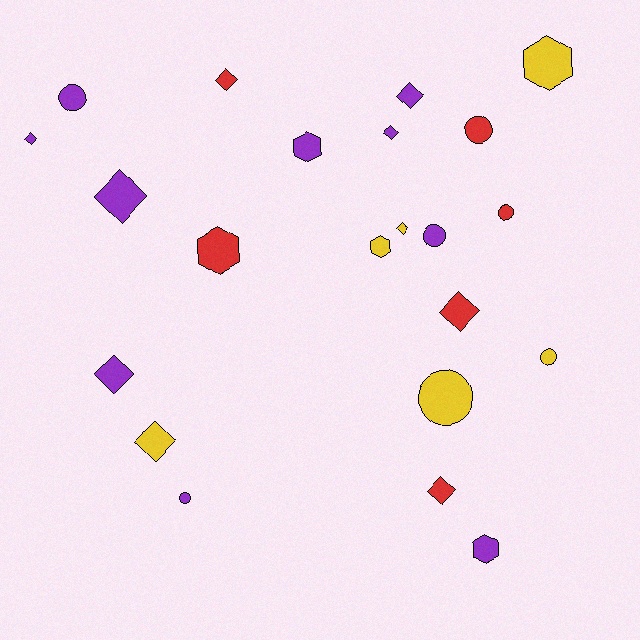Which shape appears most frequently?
Diamond, with 10 objects.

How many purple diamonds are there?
There are 5 purple diamonds.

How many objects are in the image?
There are 22 objects.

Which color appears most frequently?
Purple, with 10 objects.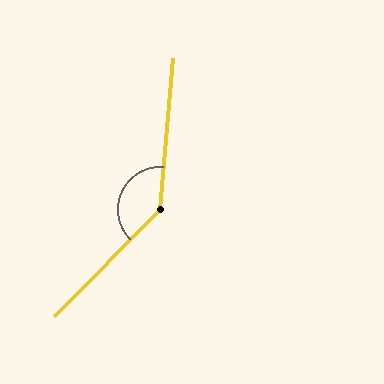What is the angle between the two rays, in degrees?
Approximately 140 degrees.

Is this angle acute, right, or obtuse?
It is obtuse.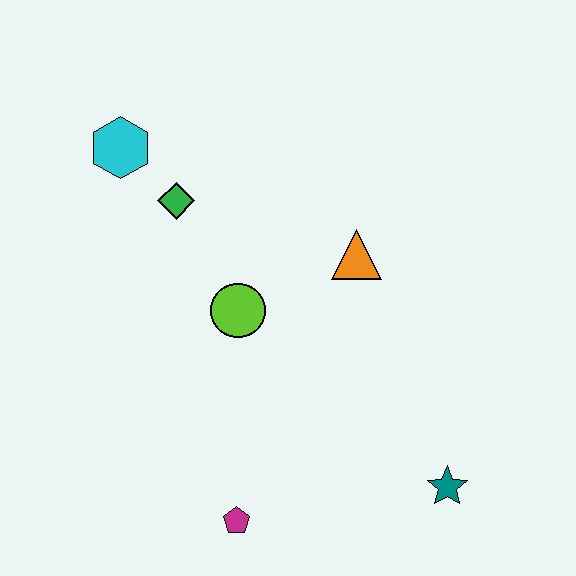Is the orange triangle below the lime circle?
No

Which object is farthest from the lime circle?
The teal star is farthest from the lime circle.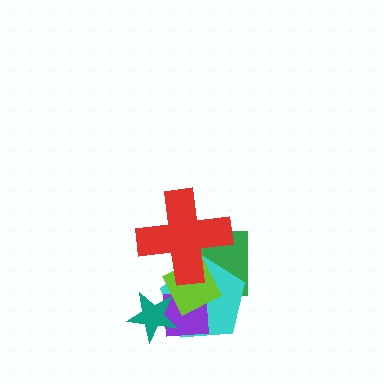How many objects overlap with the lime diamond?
5 objects overlap with the lime diamond.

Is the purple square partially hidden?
Yes, it is partially covered by another shape.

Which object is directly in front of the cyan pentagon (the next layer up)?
The purple square is directly in front of the cyan pentagon.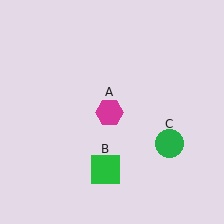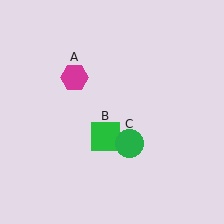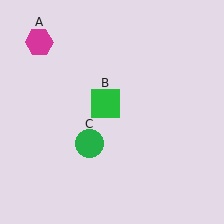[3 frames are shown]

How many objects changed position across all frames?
3 objects changed position: magenta hexagon (object A), green square (object B), green circle (object C).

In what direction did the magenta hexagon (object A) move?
The magenta hexagon (object A) moved up and to the left.